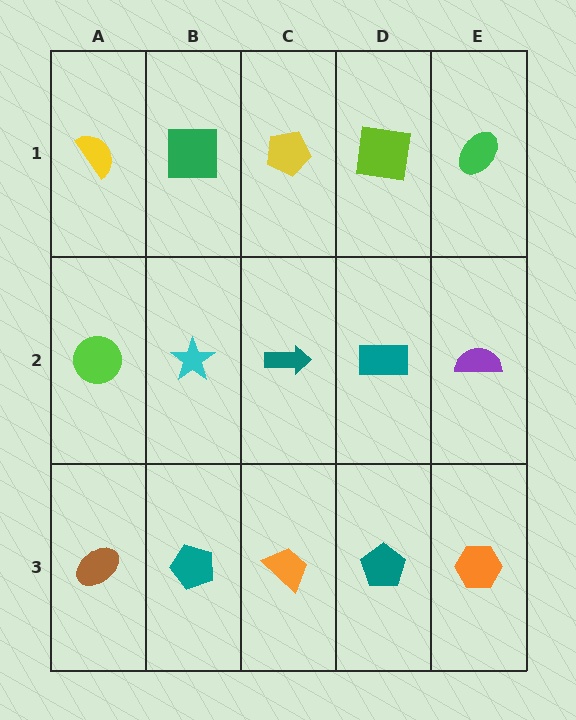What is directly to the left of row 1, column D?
A yellow pentagon.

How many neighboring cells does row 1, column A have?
2.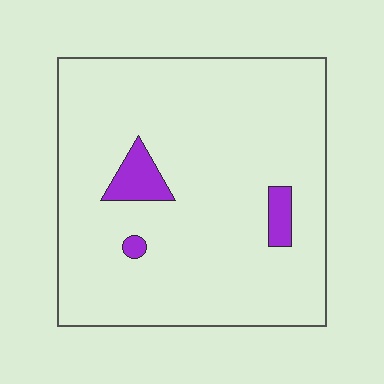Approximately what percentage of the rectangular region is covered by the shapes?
Approximately 5%.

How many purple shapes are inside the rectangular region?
3.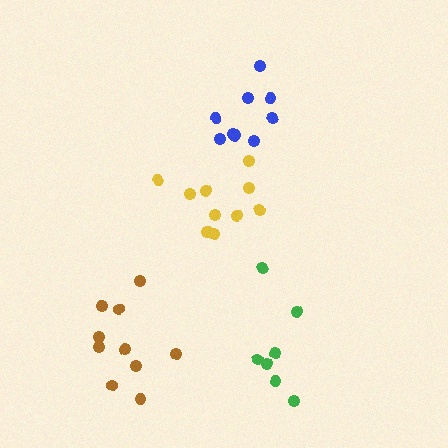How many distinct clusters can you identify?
There are 4 distinct clusters.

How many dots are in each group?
Group 1: 10 dots, Group 2: 9 dots, Group 3: 10 dots, Group 4: 7 dots (36 total).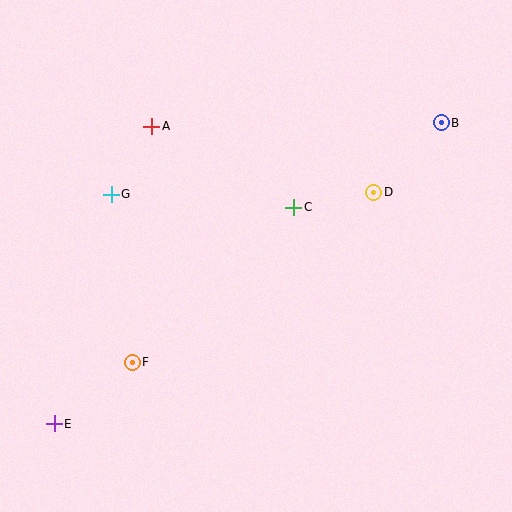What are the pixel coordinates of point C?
Point C is at (294, 207).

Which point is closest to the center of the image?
Point C at (294, 207) is closest to the center.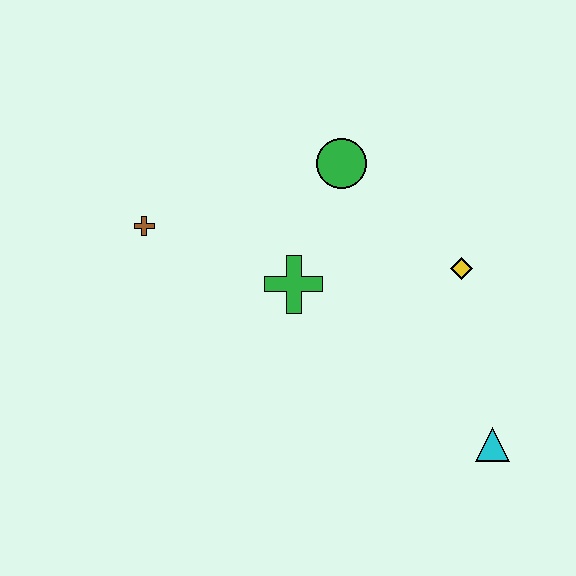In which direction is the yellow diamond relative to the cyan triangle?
The yellow diamond is above the cyan triangle.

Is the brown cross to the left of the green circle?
Yes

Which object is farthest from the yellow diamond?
The brown cross is farthest from the yellow diamond.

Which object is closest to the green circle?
The green cross is closest to the green circle.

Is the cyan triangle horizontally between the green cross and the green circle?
No